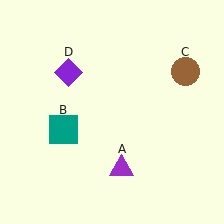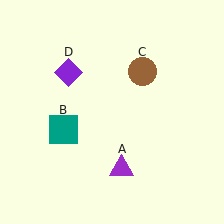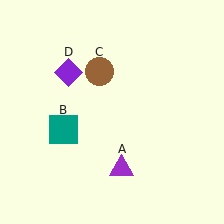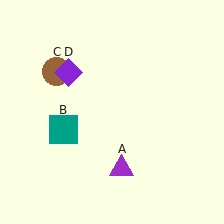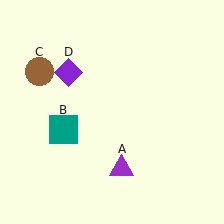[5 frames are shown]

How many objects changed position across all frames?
1 object changed position: brown circle (object C).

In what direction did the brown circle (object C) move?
The brown circle (object C) moved left.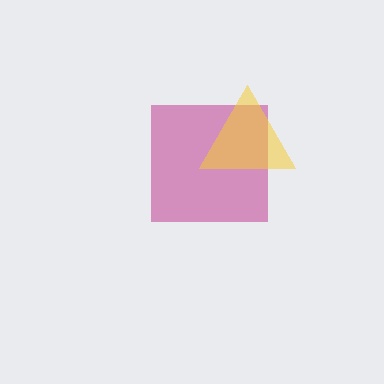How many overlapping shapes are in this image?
There are 2 overlapping shapes in the image.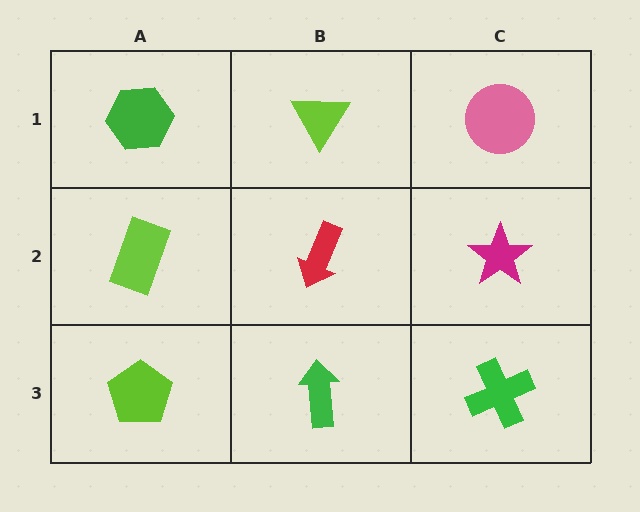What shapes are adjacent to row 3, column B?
A red arrow (row 2, column B), a lime pentagon (row 3, column A), a green cross (row 3, column C).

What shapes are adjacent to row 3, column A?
A lime rectangle (row 2, column A), a green arrow (row 3, column B).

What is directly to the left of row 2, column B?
A lime rectangle.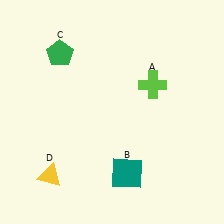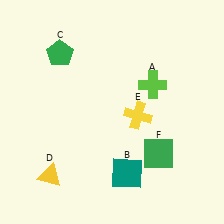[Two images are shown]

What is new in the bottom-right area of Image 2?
A green square (F) was added in the bottom-right area of Image 2.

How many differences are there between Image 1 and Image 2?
There are 2 differences between the two images.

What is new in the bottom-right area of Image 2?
A yellow cross (E) was added in the bottom-right area of Image 2.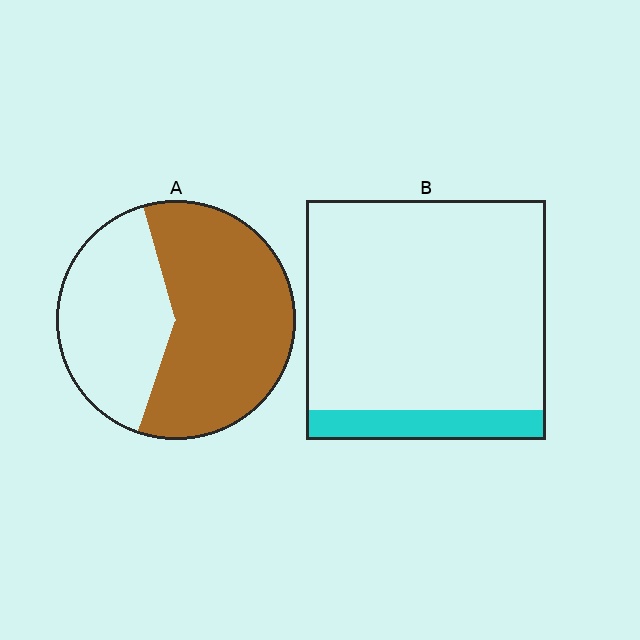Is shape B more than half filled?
No.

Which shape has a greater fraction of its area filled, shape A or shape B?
Shape A.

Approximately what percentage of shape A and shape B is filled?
A is approximately 60% and B is approximately 10%.